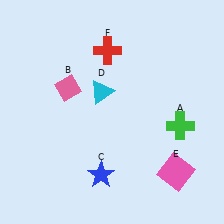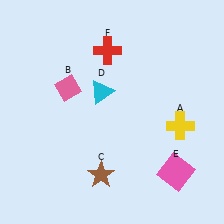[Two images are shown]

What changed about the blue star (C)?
In Image 1, C is blue. In Image 2, it changed to brown.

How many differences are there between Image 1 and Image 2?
There are 2 differences between the two images.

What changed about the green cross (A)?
In Image 1, A is green. In Image 2, it changed to yellow.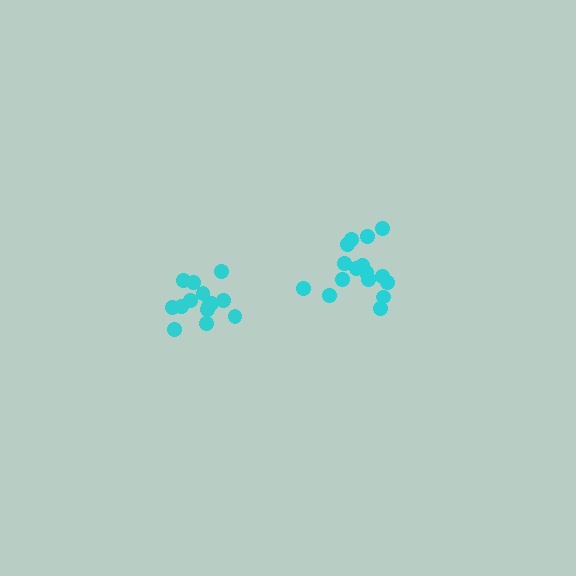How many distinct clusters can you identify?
There are 2 distinct clusters.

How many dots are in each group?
Group 1: 15 dots, Group 2: 16 dots (31 total).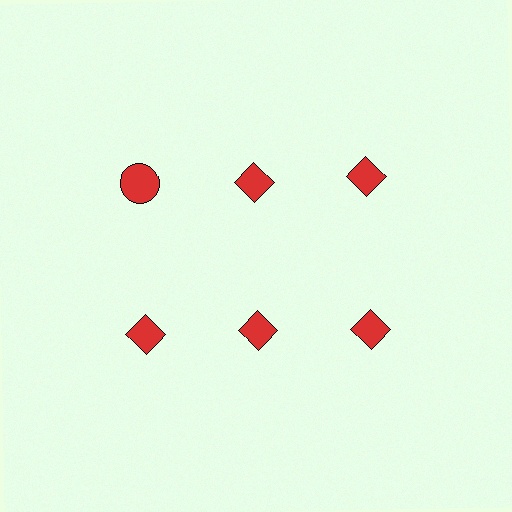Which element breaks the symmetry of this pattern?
The red circle in the top row, leftmost column breaks the symmetry. All other shapes are red diamonds.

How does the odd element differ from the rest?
It has a different shape: circle instead of diamond.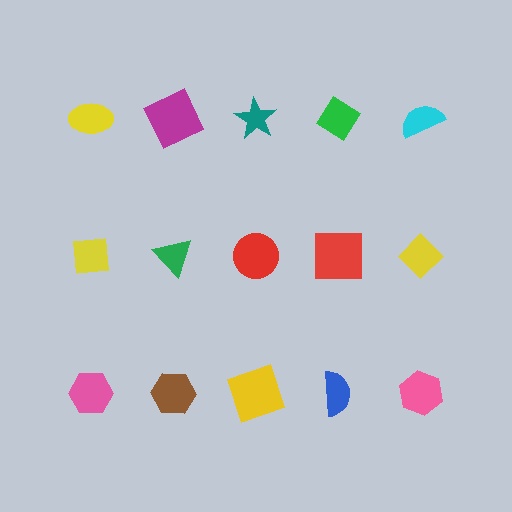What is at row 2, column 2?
A green triangle.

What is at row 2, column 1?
A yellow square.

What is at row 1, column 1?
A yellow ellipse.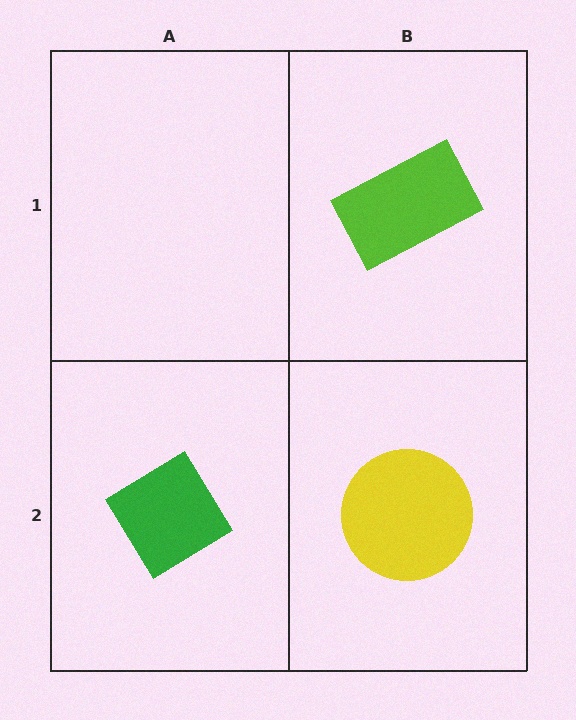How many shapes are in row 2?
2 shapes.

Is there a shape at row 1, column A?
No, that cell is empty.